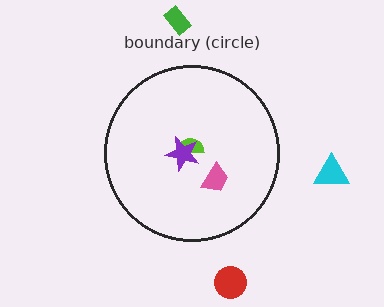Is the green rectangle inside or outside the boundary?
Outside.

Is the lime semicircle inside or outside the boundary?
Inside.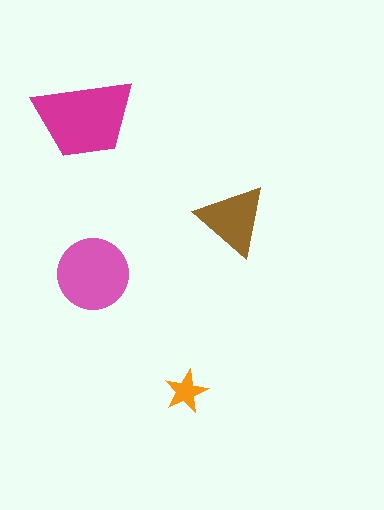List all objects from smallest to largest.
The orange star, the brown triangle, the pink circle, the magenta trapezoid.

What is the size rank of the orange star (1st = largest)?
4th.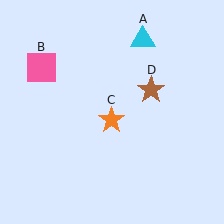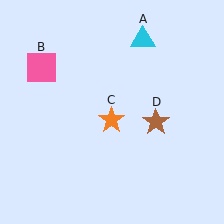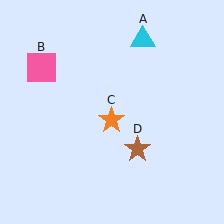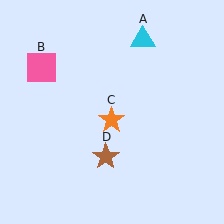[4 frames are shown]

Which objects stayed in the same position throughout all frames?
Cyan triangle (object A) and pink square (object B) and orange star (object C) remained stationary.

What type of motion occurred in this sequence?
The brown star (object D) rotated clockwise around the center of the scene.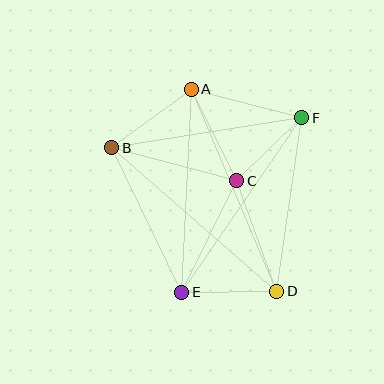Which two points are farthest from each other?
Points A and D are farthest from each other.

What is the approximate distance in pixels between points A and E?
The distance between A and E is approximately 203 pixels.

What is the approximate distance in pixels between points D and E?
The distance between D and E is approximately 95 pixels.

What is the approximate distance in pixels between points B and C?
The distance between B and C is approximately 129 pixels.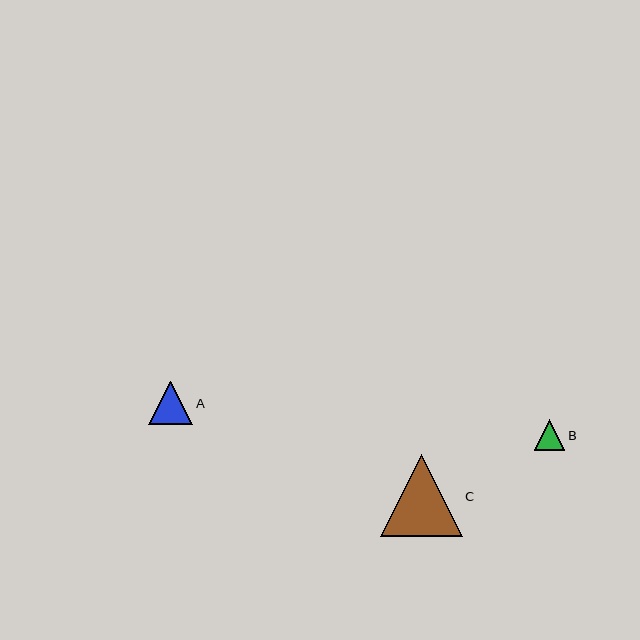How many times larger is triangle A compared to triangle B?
Triangle A is approximately 1.4 times the size of triangle B.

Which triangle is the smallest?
Triangle B is the smallest with a size of approximately 30 pixels.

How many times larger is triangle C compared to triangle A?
Triangle C is approximately 1.9 times the size of triangle A.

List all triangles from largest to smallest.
From largest to smallest: C, A, B.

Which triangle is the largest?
Triangle C is the largest with a size of approximately 82 pixels.